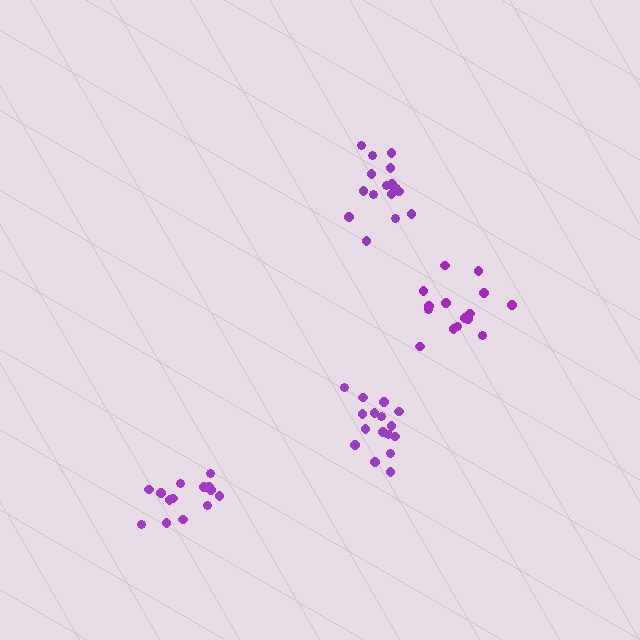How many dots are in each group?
Group 1: 16 dots, Group 2: 16 dots, Group 3: 15 dots, Group 4: 14 dots (61 total).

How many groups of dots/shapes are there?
There are 4 groups.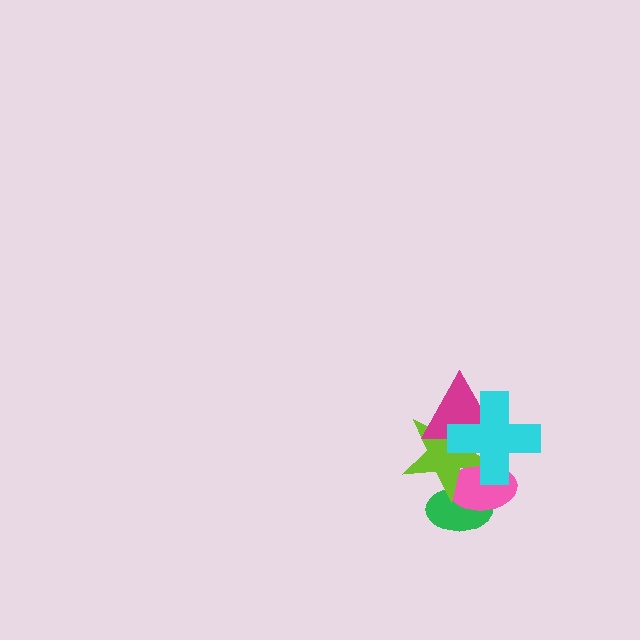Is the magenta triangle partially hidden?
Yes, it is partially covered by another shape.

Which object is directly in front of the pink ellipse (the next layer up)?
The lime star is directly in front of the pink ellipse.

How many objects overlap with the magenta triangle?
2 objects overlap with the magenta triangle.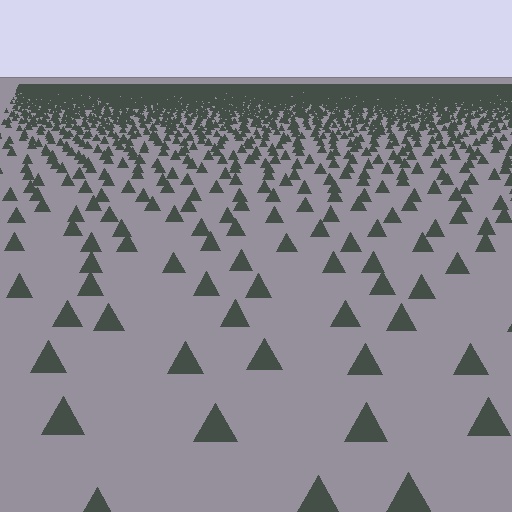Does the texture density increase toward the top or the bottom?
Density increases toward the top.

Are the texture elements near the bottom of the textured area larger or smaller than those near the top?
Larger. Near the bottom, elements are closer to the viewer and appear at a bigger on-screen size.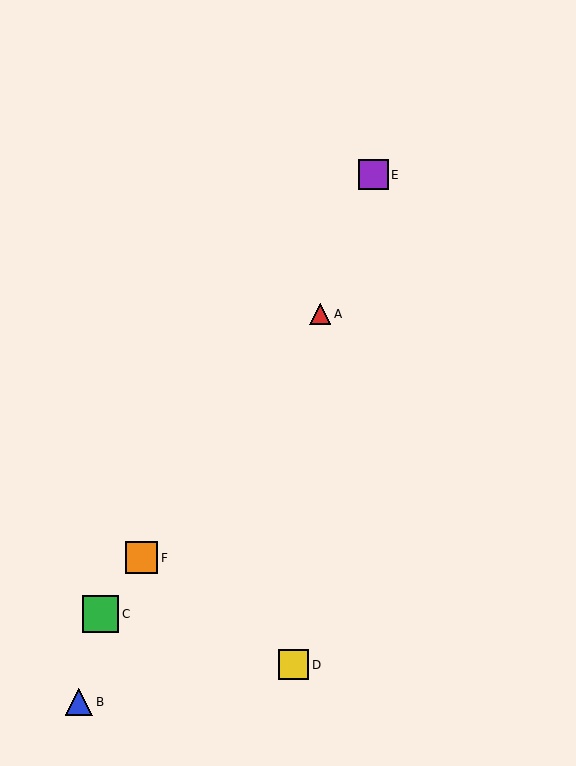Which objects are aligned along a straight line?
Objects A, C, F are aligned along a straight line.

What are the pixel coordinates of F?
Object F is at (142, 558).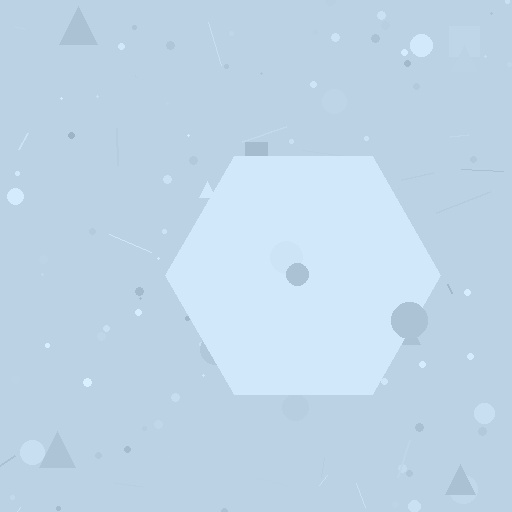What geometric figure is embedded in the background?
A hexagon is embedded in the background.